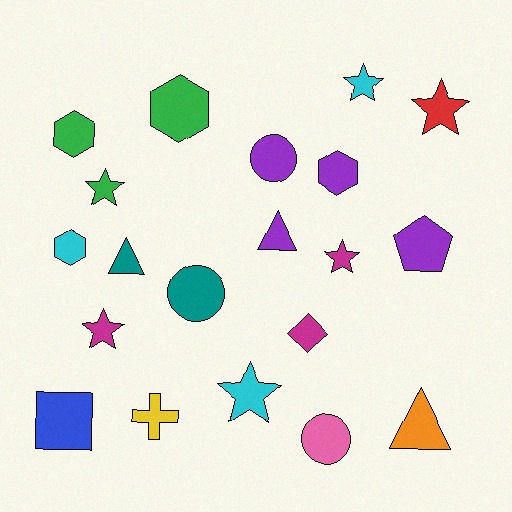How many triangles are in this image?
There are 3 triangles.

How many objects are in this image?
There are 20 objects.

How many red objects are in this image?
There is 1 red object.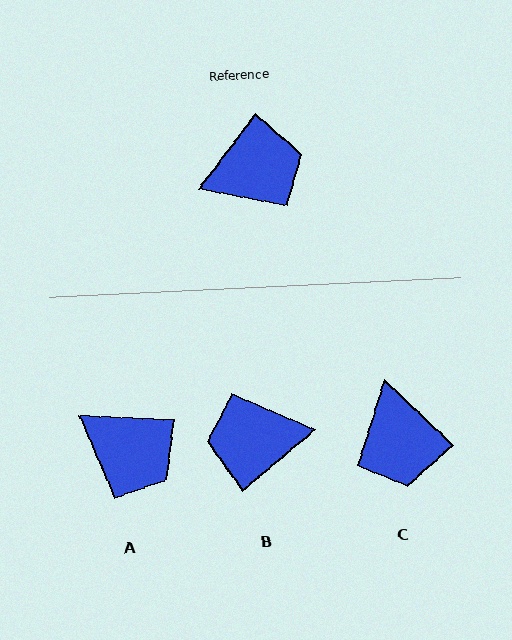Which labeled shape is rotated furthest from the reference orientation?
B, about 167 degrees away.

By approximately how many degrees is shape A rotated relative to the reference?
Approximately 56 degrees clockwise.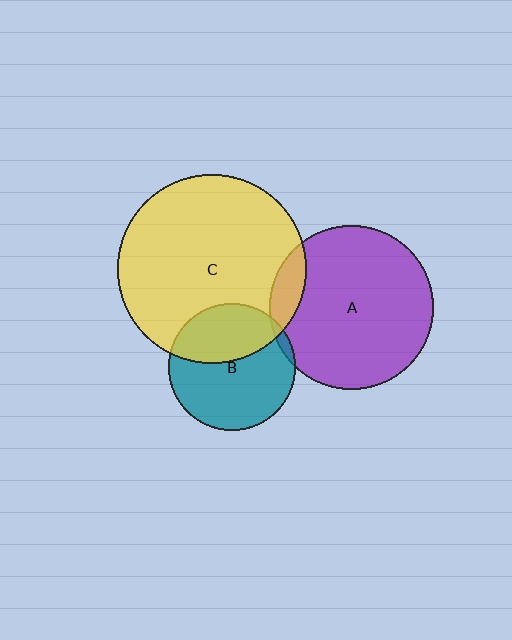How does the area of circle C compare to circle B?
Approximately 2.2 times.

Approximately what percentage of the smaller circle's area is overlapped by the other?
Approximately 5%.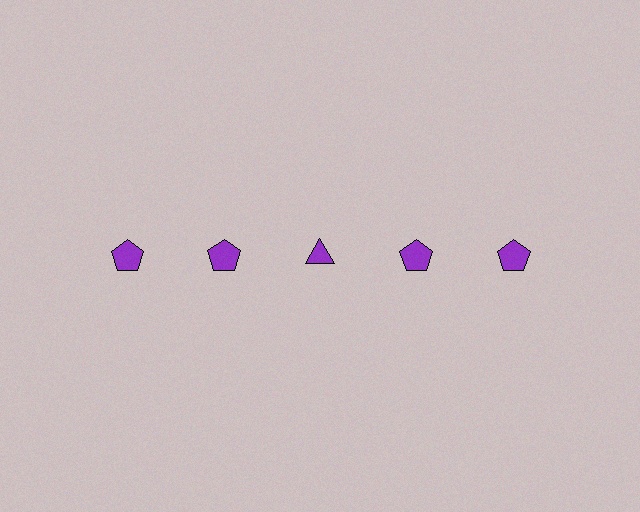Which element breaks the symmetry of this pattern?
The purple triangle in the top row, center column breaks the symmetry. All other shapes are purple pentagons.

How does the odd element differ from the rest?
It has a different shape: triangle instead of pentagon.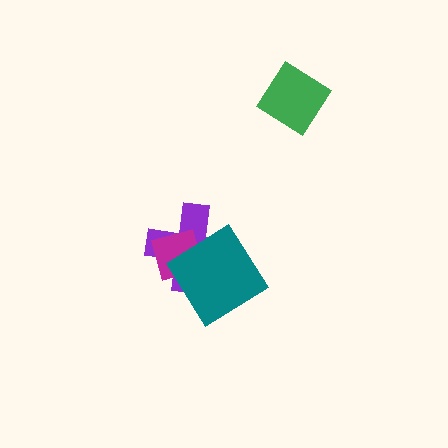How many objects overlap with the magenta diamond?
2 objects overlap with the magenta diamond.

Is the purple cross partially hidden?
Yes, it is partially covered by another shape.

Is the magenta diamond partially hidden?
Yes, it is partially covered by another shape.